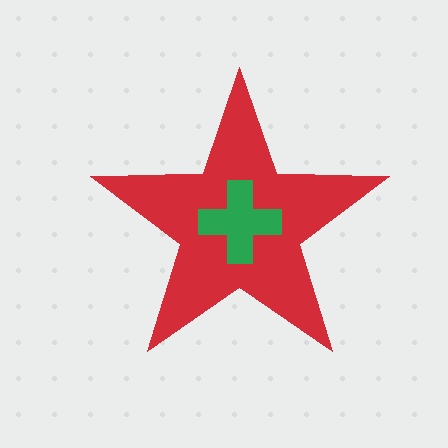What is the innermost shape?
The green cross.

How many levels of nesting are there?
2.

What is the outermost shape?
The red star.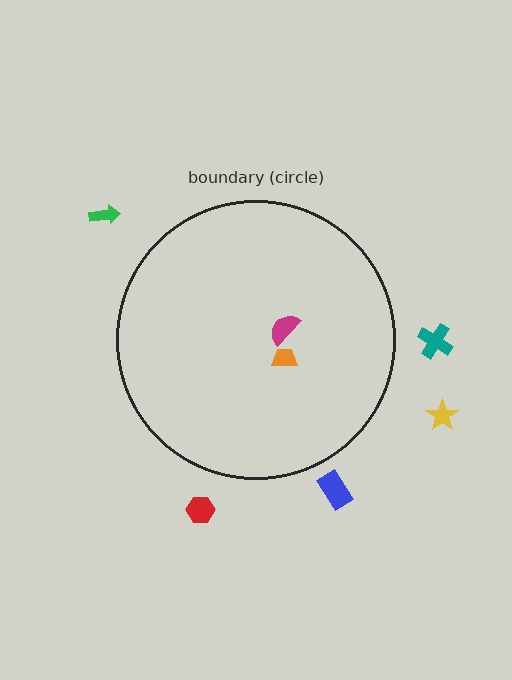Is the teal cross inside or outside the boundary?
Outside.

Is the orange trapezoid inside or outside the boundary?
Inside.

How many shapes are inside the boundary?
2 inside, 5 outside.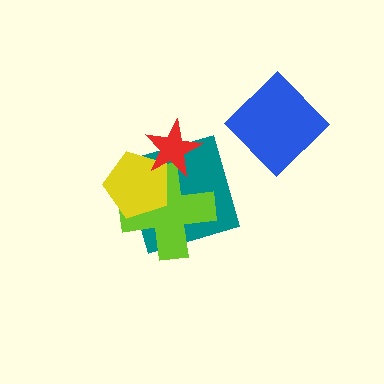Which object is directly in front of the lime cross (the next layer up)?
The yellow pentagon is directly in front of the lime cross.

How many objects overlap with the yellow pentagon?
3 objects overlap with the yellow pentagon.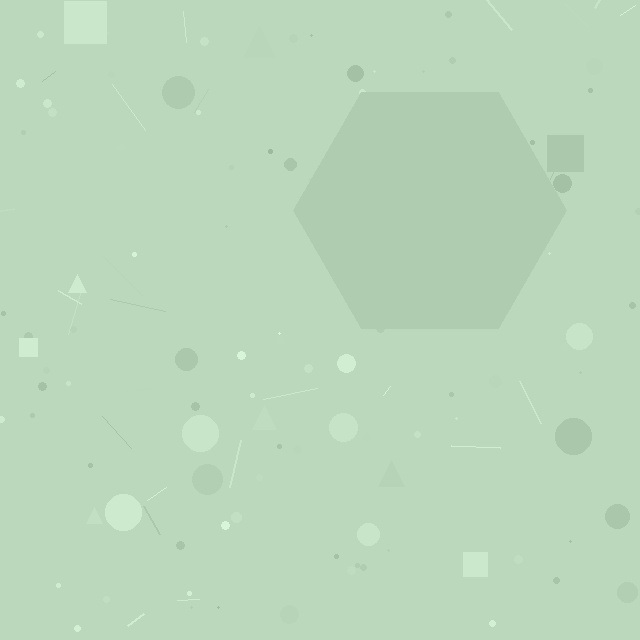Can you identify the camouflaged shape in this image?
The camouflaged shape is a hexagon.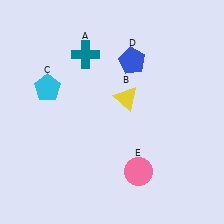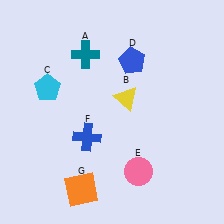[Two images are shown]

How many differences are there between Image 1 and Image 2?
There are 2 differences between the two images.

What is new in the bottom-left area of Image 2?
A blue cross (F) was added in the bottom-left area of Image 2.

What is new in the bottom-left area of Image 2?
An orange square (G) was added in the bottom-left area of Image 2.